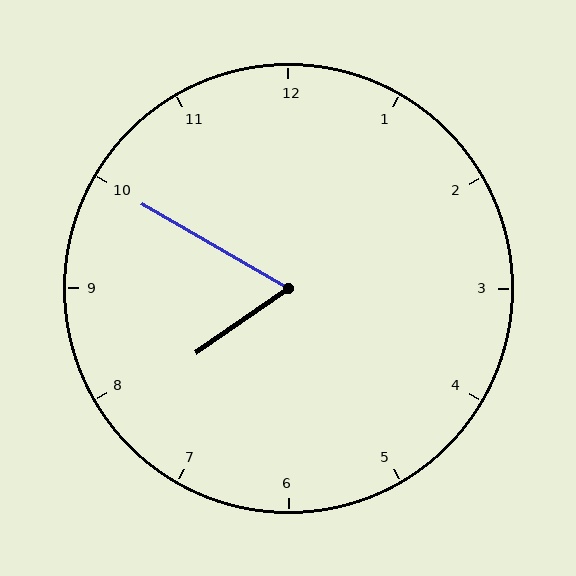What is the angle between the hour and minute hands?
Approximately 65 degrees.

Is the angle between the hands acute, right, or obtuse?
It is acute.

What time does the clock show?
7:50.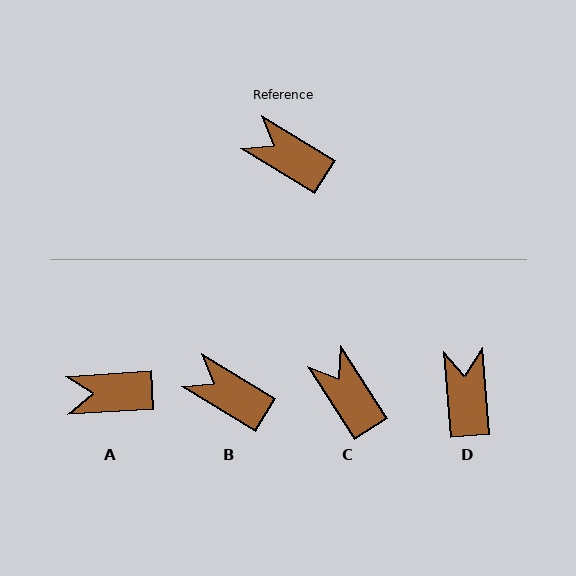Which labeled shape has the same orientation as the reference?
B.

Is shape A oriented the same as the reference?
No, it is off by about 35 degrees.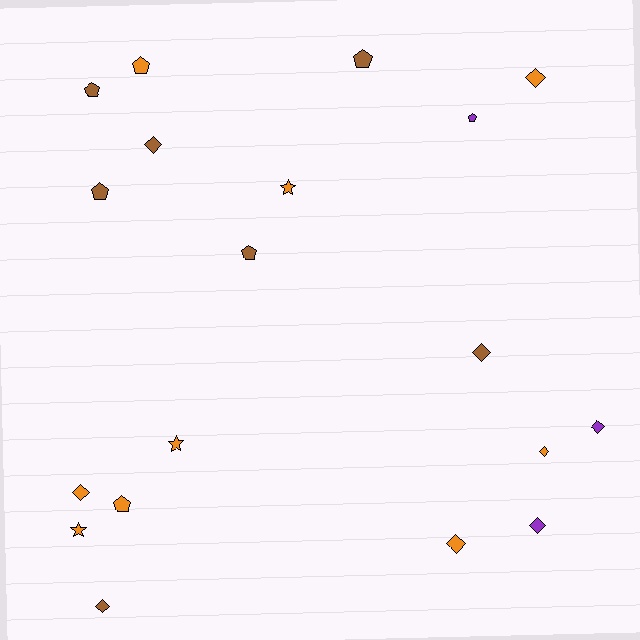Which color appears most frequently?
Orange, with 9 objects.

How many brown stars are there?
There are no brown stars.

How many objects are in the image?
There are 19 objects.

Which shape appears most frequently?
Diamond, with 9 objects.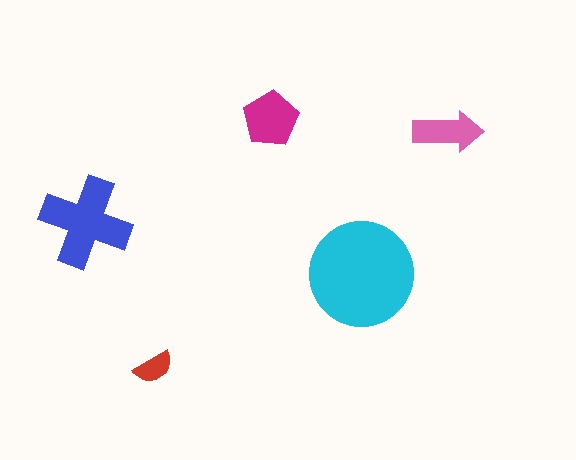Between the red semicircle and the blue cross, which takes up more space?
The blue cross.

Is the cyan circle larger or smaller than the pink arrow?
Larger.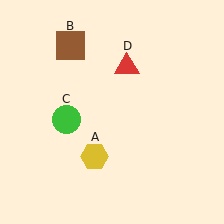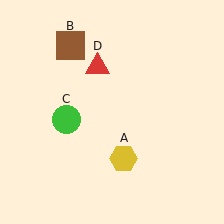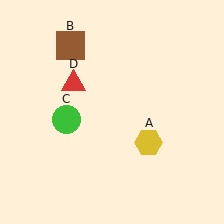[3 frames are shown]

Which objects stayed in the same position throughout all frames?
Brown square (object B) and green circle (object C) remained stationary.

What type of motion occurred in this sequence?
The yellow hexagon (object A), red triangle (object D) rotated counterclockwise around the center of the scene.